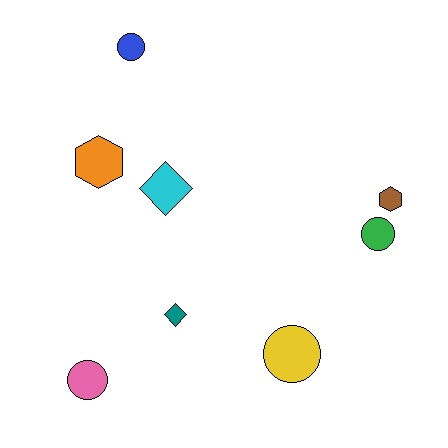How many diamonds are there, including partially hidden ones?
There are 2 diamonds.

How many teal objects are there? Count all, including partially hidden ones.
There is 1 teal object.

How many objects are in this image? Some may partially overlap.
There are 8 objects.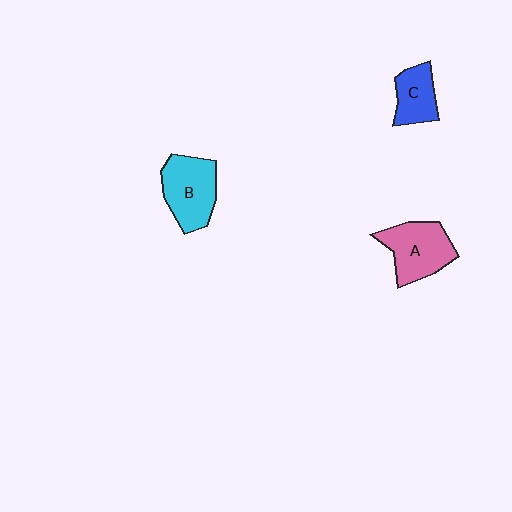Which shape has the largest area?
Shape B (cyan).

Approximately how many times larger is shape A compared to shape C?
Approximately 1.5 times.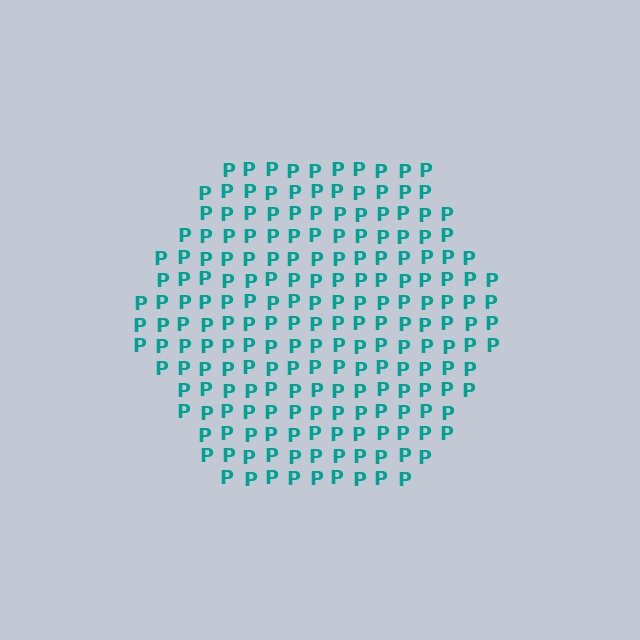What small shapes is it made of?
It is made of small letter P's.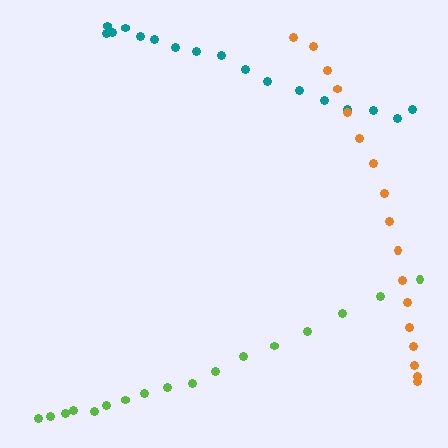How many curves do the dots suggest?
There are 3 distinct paths.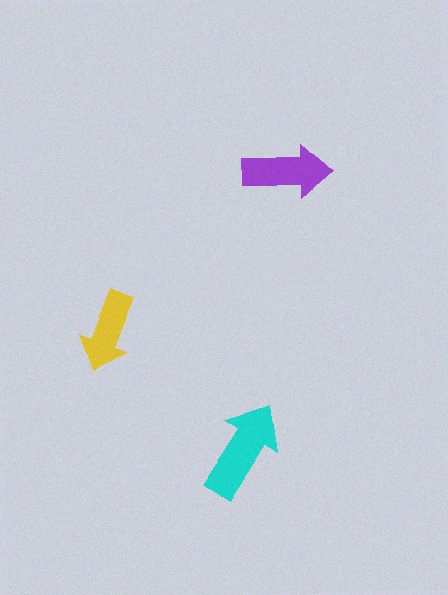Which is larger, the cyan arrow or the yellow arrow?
The cyan one.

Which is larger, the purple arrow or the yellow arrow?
The purple one.